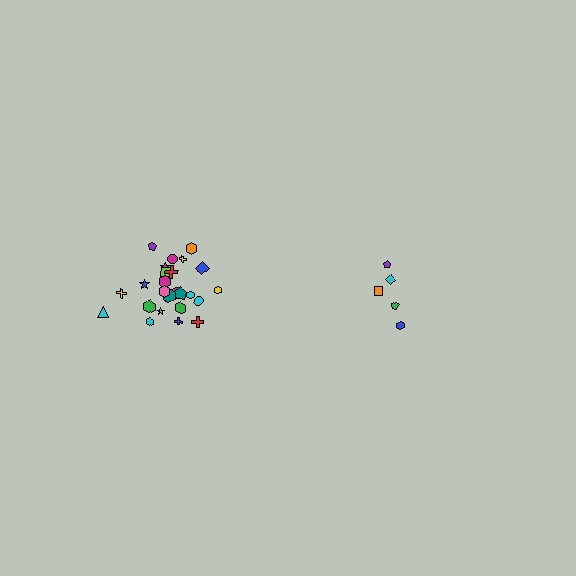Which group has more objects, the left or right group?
The left group.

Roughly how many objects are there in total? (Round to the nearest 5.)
Roughly 30 objects in total.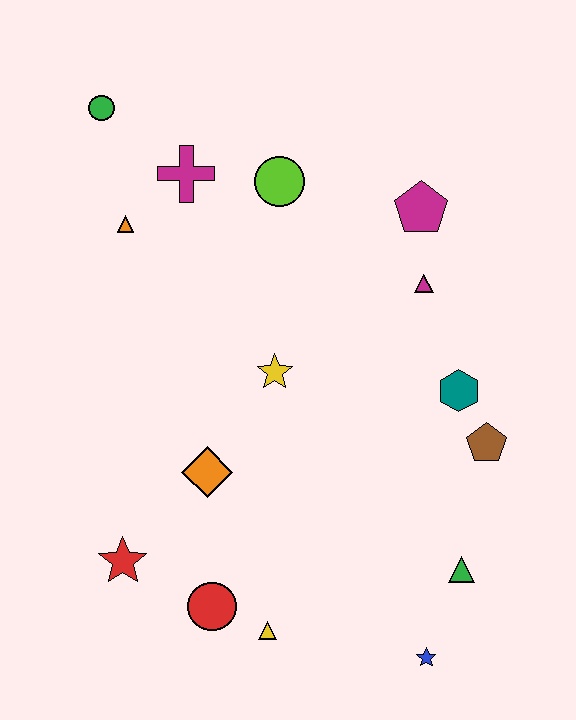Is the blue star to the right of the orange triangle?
Yes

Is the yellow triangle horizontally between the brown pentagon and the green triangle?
No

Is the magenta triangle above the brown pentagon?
Yes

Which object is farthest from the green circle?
The blue star is farthest from the green circle.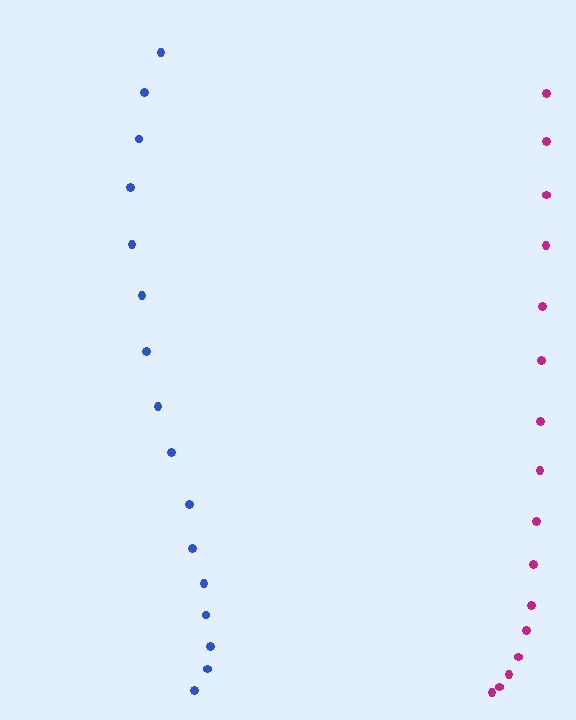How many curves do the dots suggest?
There are 2 distinct paths.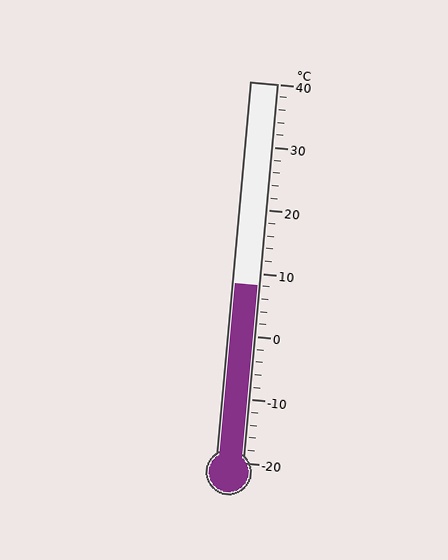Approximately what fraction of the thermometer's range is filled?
The thermometer is filled to approximately 45% of its range.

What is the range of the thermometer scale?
The thermometer scale ranges from -20°C to 40°C.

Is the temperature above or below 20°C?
The temperature is below 20°C.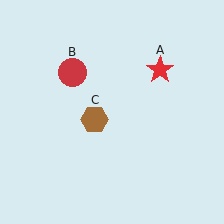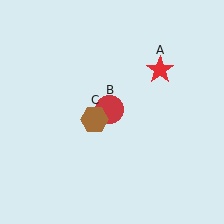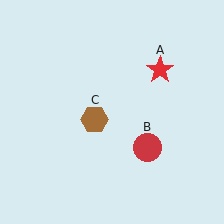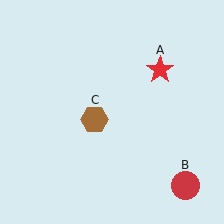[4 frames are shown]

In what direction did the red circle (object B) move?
The red circle (object B) moved down and to the right.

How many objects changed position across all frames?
1 object changed position: red circle (object B).